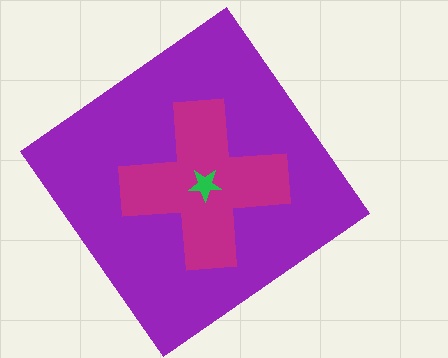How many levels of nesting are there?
3.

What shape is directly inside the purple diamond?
The magenta cross.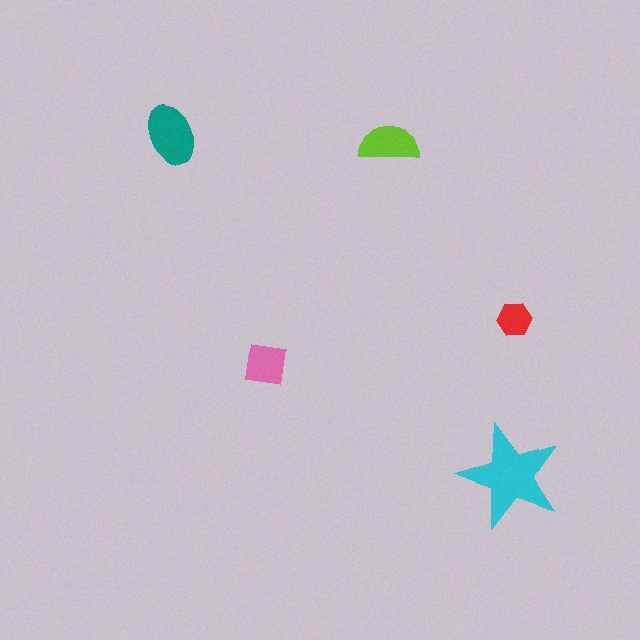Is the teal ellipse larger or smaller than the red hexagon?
Larger.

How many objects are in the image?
There are 5 objects in the image.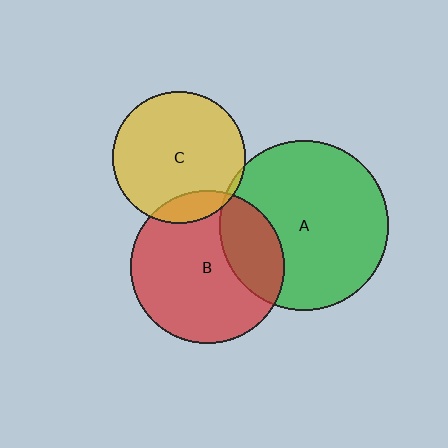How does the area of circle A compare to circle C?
Approximately 1.6 times.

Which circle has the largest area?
Circle A (green).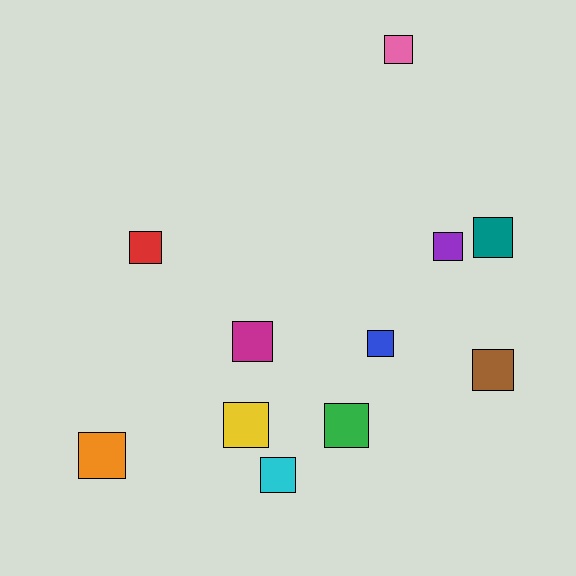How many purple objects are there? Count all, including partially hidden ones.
There is 1 purple object.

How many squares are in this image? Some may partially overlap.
There are 11 squares.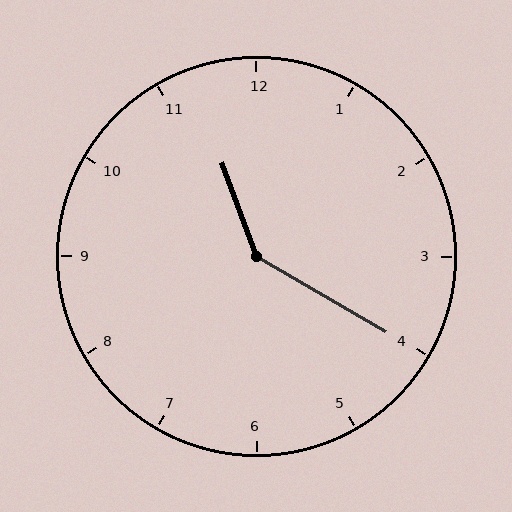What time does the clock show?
11:20.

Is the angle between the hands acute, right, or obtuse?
It is obtuse.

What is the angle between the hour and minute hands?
Approximately 140 degrees.